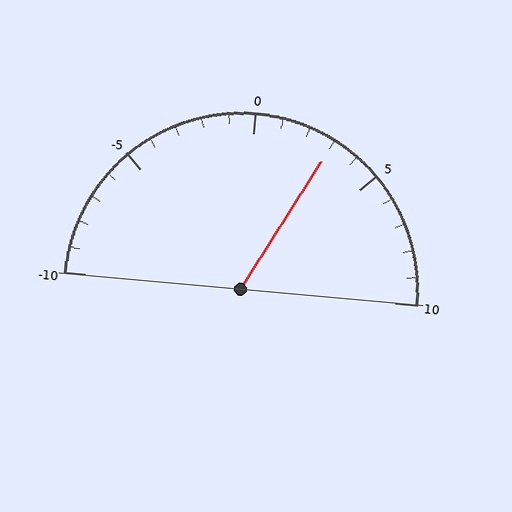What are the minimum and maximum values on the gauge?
The gauge ranges from -10 to 10.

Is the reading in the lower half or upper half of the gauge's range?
The reading is in the upper half of the range (-10 to 10).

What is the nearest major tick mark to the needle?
The nearest major tick mark is 5.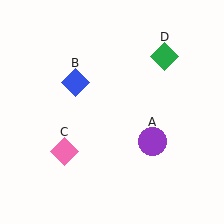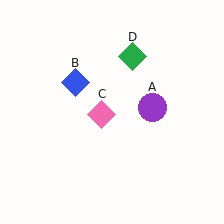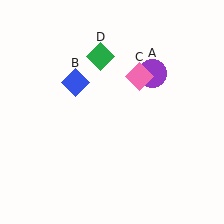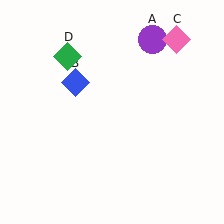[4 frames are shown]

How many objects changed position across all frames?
3 objects changed position: purple circle (object A), pink diamond (object C), green diamond (object D).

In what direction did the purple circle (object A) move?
The purple circle (object A) moved up.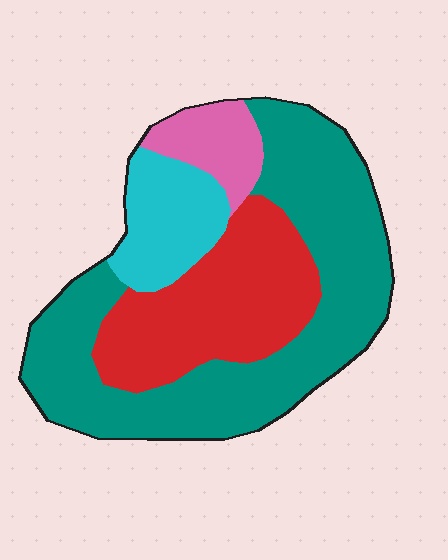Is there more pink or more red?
Red.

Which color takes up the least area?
Pink, at roughly 10%.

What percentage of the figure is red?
Red covers 28% of the figure.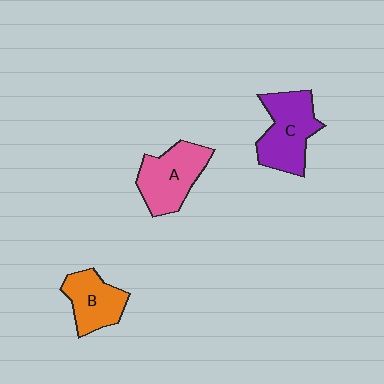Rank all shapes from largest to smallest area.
From largest to smallest: C (purple), A (pink), B (orange).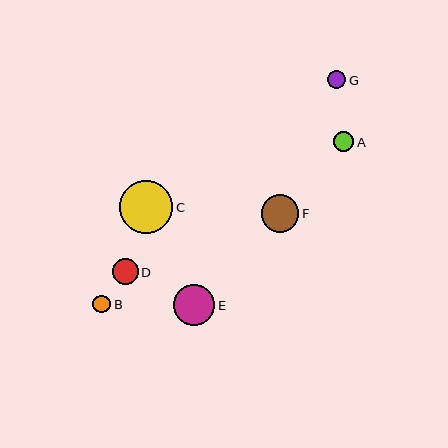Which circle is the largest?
Circle C is the largest with a size of approximately 53 pixels.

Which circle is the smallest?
Circle B is the smallest with a size of approximately 18 pixels.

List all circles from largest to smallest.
From largest to smallest: C, E, F, D, A, G, B.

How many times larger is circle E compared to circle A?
Circle E is approximately 2.0 times the size of circle A.